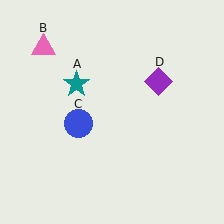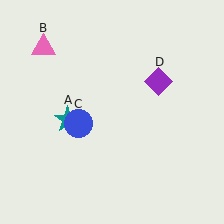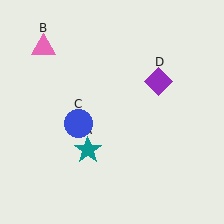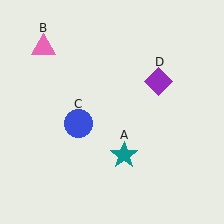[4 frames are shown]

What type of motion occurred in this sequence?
The teal star (object A) rotated counterclockwise around the center of the scene.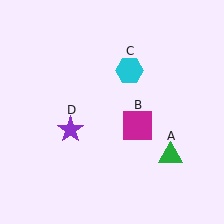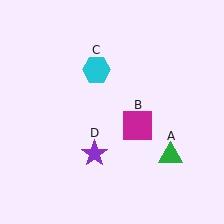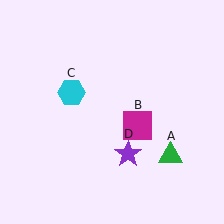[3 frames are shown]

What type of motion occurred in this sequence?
The cyan hexagon (object C), purple star (object D) rotated counterclockwise around the center of the scene.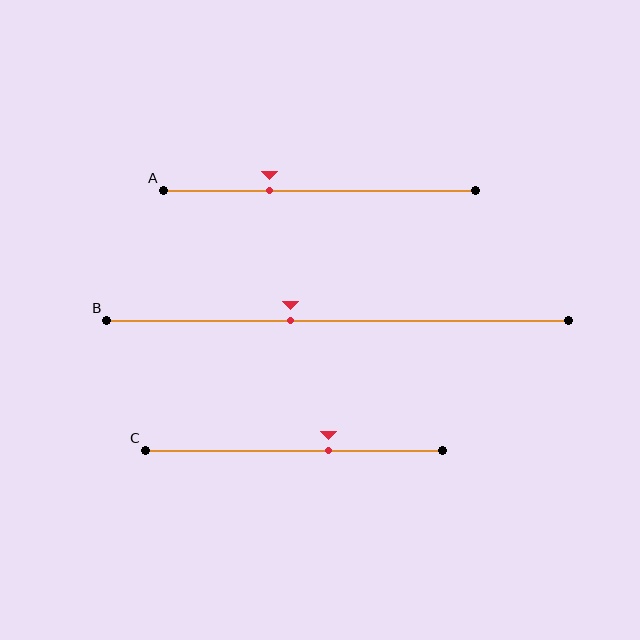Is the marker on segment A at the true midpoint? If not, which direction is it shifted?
No, the marker on segment A is shifted to the left by about 16% of the segment length.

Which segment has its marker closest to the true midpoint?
Segment B has its marker closest to the true midpoint.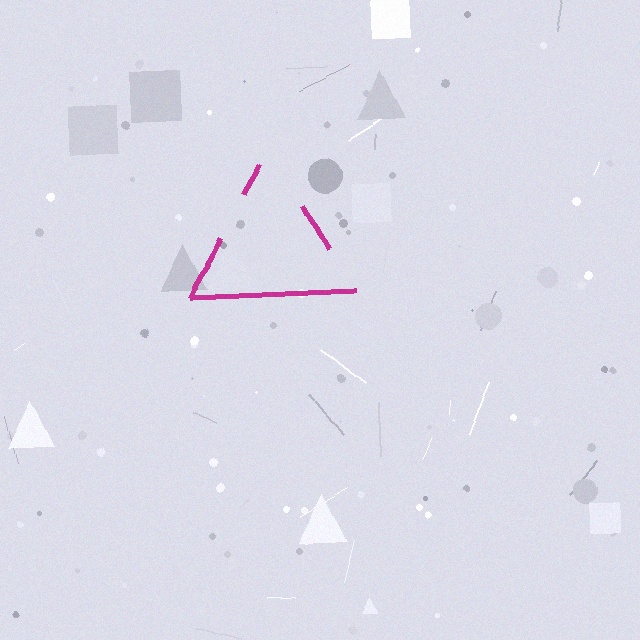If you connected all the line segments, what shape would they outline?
They would outline a triangle.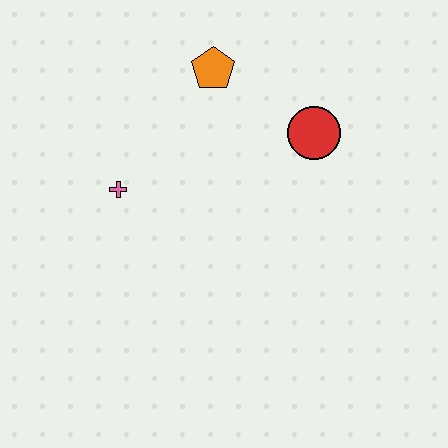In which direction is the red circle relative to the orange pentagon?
The red circle is to the right of the orange pentagon.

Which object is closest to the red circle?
The orange pentagon is closest to the red circle.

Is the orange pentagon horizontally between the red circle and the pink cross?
Yes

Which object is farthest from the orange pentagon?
The pink cross is farthest from the orange pentagon.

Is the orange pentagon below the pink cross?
No